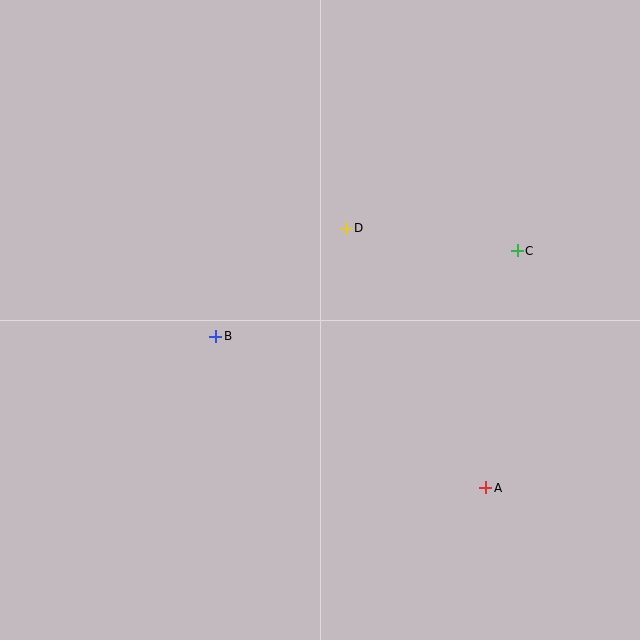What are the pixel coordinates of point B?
Point B is at (216, 336).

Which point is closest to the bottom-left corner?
Point B is closest to the bottom-left corner.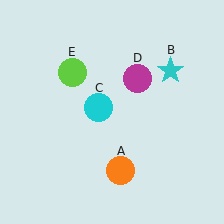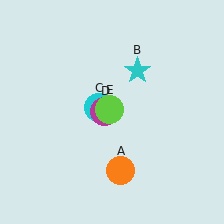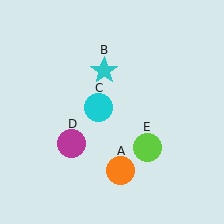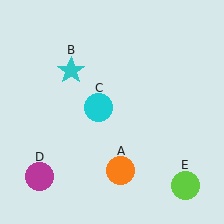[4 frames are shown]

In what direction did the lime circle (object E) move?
The lime circle (object E) moved down and to the right.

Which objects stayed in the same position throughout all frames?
Orange circle (object A) and cyan circle (object C) remained stationary.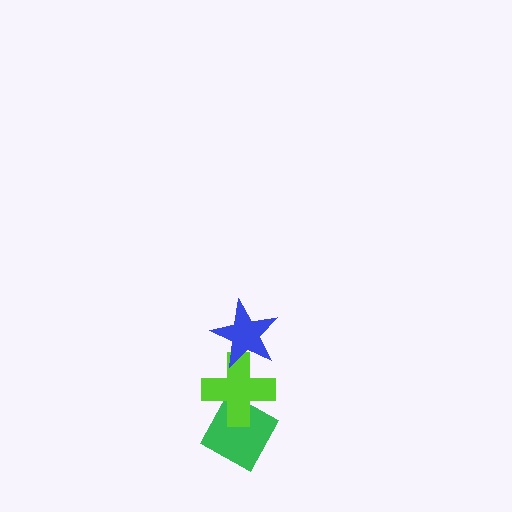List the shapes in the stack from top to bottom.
From top to bottom: the blue star, the lime cross, the green diamond.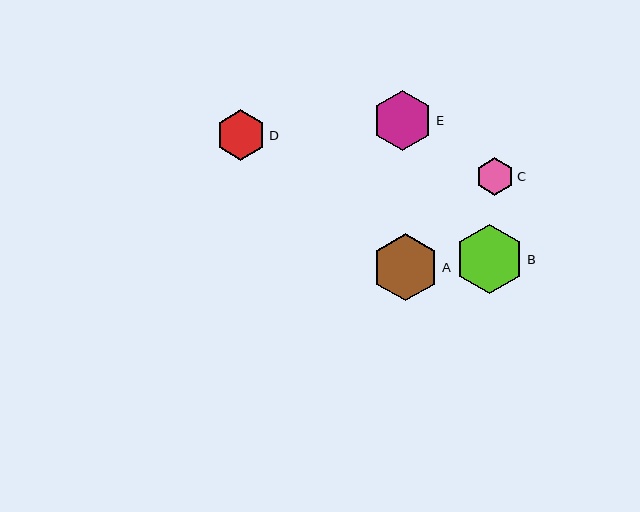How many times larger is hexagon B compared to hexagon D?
Hexagon B is approximately 1.4 times the size of hexagon D.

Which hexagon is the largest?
Hexagon B is the largest with a size of approximately 70 pixels.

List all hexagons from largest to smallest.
From largest to smallest: B, A, E, D, C.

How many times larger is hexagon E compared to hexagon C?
Hexagon E is approximately 1.6 times the size of hexagon C.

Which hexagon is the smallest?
Hexagon C is the smallest with a size of approximately 38 pixels.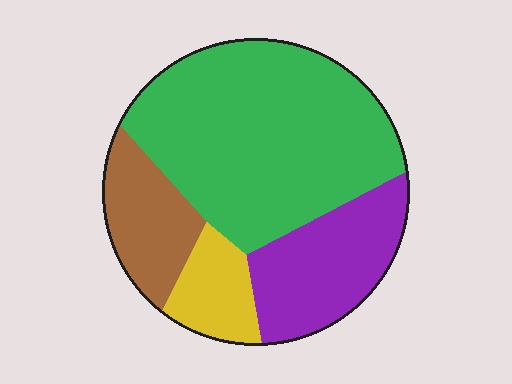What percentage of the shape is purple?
Purple covers about 20% of the shape.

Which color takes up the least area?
Yellow, at roughly 10%.